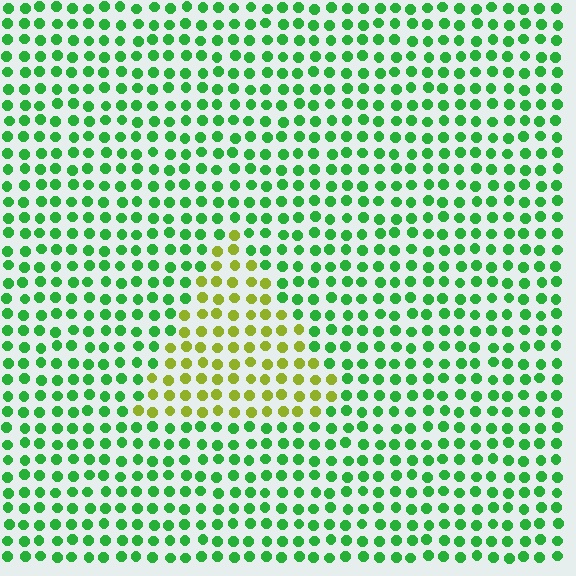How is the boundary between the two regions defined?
The boundary is defined purely by a slight shift in hue (about 53 degrees). Spacing, size, and orientation are identical on both sides.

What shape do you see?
I see a triangle.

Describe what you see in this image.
The image is filled with small green elements in a uniform arrangement. A triangle-shaped region is visible where the elements are tinted to a slightly different hue, forming a subtle color boundary.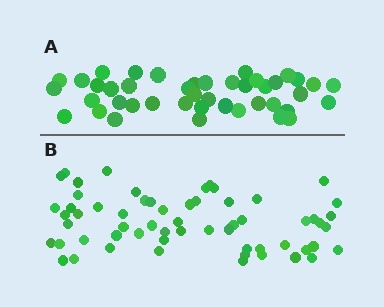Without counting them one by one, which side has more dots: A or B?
Region B (the bottom region) has more dots.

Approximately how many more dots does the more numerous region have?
Region B has approximately 15 more dots than region A.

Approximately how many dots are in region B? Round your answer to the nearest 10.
About 60 dots.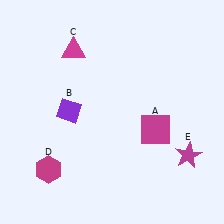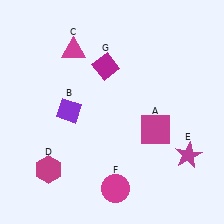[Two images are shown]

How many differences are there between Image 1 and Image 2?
There are 2 differences between the two images.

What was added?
A magenta circle (F), a magenta diamond (G) were added in Image 2.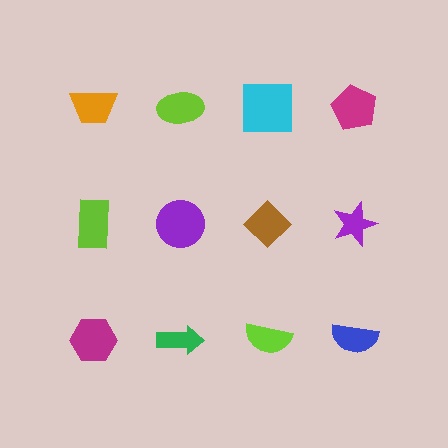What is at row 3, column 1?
A magenta hexagon.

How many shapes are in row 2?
4 shapes.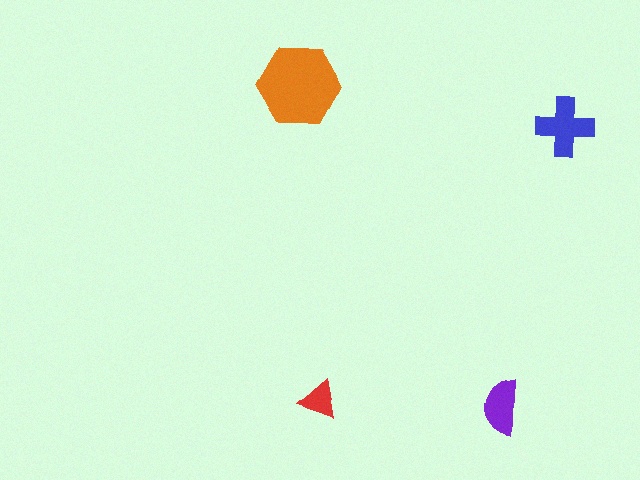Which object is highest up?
The orange hexagon is topmost.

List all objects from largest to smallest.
The orange hexagon, the blue cross, the purple semicircle, the red triangle.